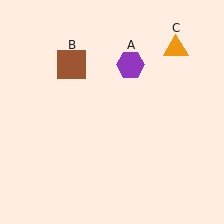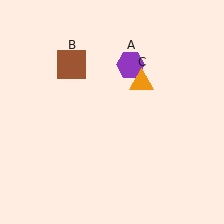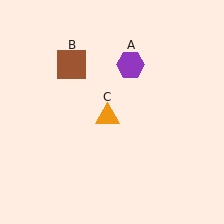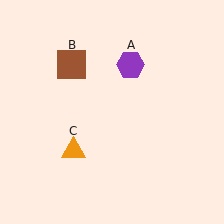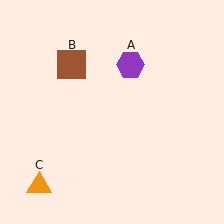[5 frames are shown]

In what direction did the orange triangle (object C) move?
The orange triangle (object C) moved down and to the left.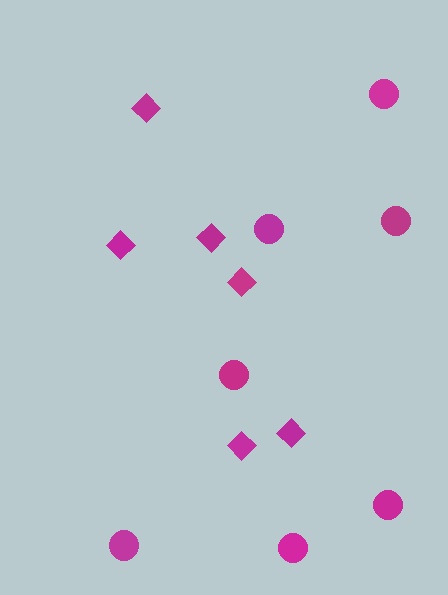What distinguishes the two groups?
There are 2 groups: one group of circles (7) and one group of diamonds (6).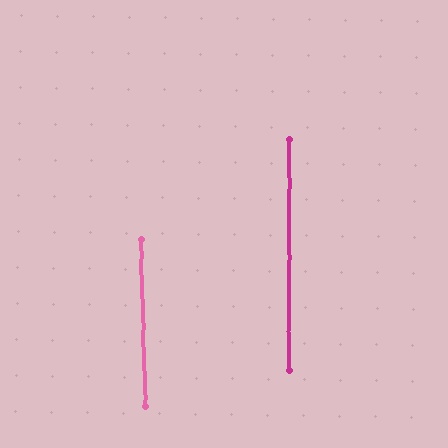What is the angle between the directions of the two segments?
Approximately 1 degree.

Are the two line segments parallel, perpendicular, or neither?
Parallel — their directions differ by only 1.5°.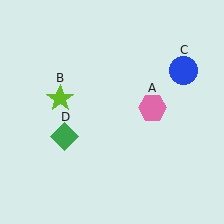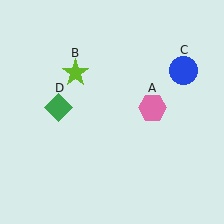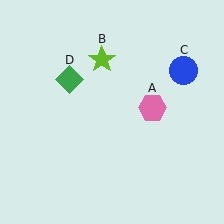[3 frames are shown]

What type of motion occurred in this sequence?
The lime star (object B), green diamond (object D) rotated clockwise around the center of the scene.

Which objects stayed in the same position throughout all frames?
Pink hexagon (object A) and blue circle (object C) remained stationary.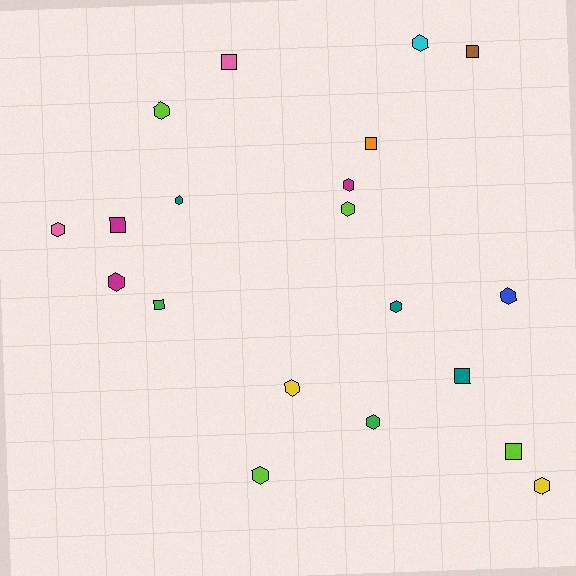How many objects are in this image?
There are 20 objects.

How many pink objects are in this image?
There are 2 pink objects.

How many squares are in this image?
There are 7 squares.